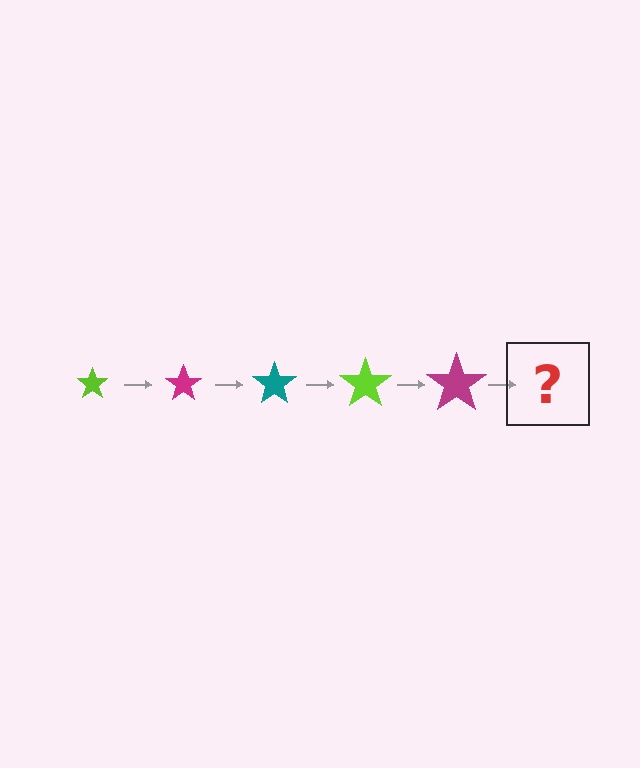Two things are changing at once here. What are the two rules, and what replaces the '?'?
The two rules are that the star grows larger each step and the color cycles through lime, magenta, and teal. The '?' should be a teal star, larger than the previous one.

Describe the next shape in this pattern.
It should be a teal star, larger than the previous one.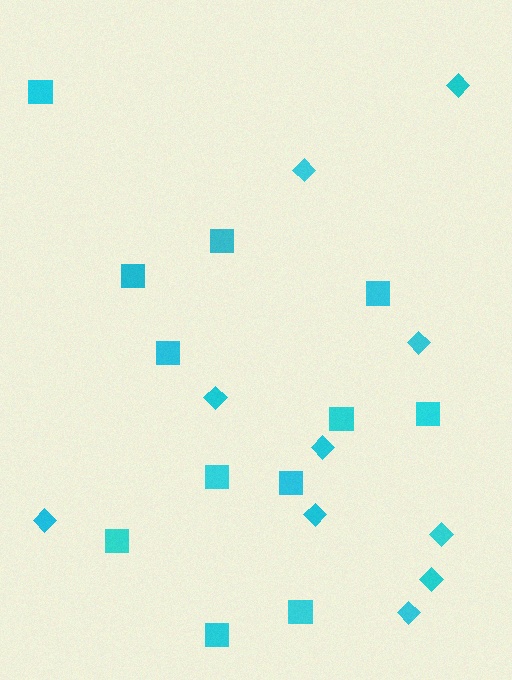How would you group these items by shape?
There are 2 groups: one group of squares (12) and one group of diamonds (10).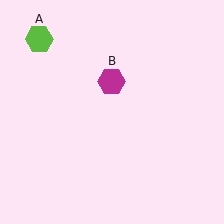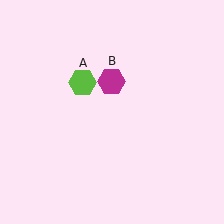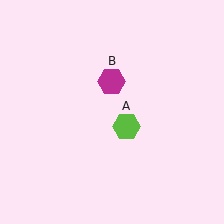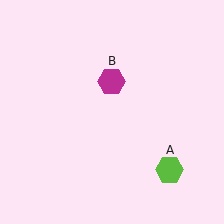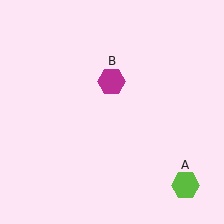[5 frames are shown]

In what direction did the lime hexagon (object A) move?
The lime hexagon (object A) moved down and to the right.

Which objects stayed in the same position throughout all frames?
Magenta hexagon (object B) remained stationary.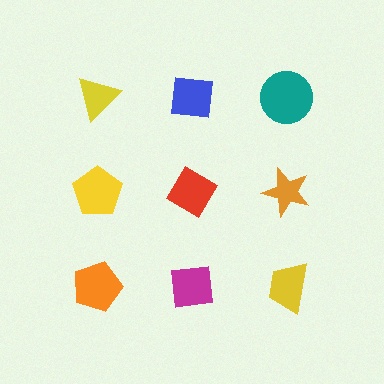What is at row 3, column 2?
A magenta square.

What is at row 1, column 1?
A yellow triangle.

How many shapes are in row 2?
3 shapes.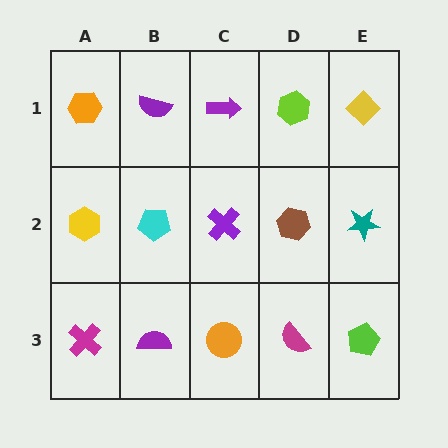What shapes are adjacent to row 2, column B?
A purple semicircle (row 1, column B), a purple semicircle (row 3, column B), a yellow hexagon (row 2, column A), a purple cross (row 2, column C).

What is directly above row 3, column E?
A teal star.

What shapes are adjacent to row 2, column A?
An orange hexagon (row 1, column A), a magenta cross (row 3, column A), a cyan pentagon (row 2, column B).